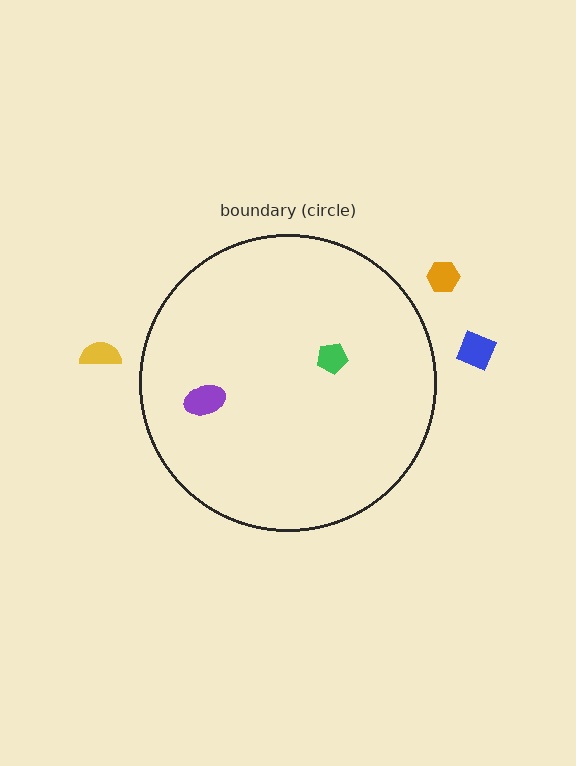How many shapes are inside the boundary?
2 inside, 3 outside.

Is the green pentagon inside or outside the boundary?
Inside.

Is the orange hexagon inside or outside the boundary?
Outside.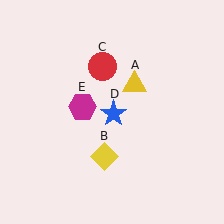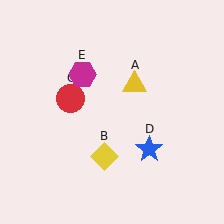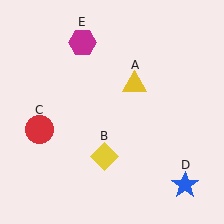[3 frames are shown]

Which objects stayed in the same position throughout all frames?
Yellow triangle (object A) and yellow diamond (object B) remained stationary.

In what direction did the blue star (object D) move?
The blue star (object D) moved down and to the right.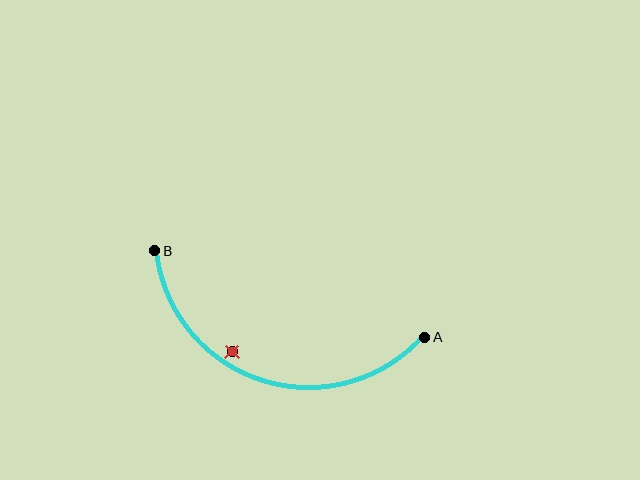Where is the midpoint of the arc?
The arc midpoint is the point on the curve farthest from the straight line joining A and B. It sits below that line.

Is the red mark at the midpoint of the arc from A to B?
No — the red mark does not lie on the arc at all. It sits slightly inside the curve.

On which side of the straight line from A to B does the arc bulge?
The arc bulges below the straight line connecting A and B.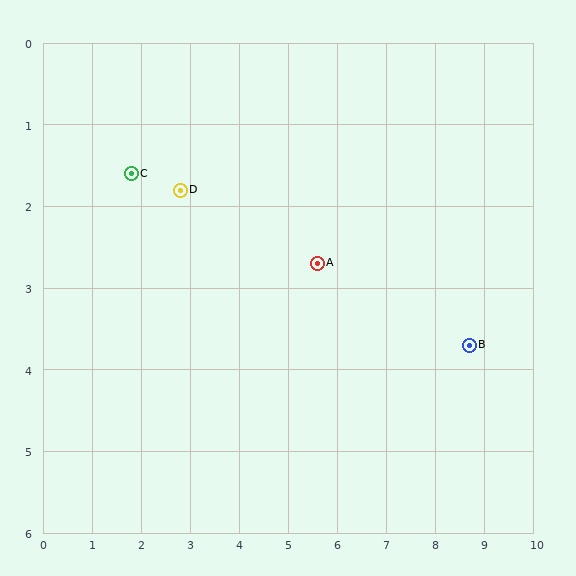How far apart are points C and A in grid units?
Points C and A are about 4.0 grid units apart.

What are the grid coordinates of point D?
Point D is at approximately (2.8, 1.8).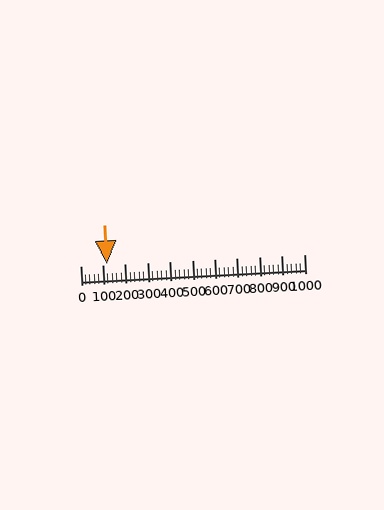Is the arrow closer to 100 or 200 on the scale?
The arrow is closer to 100.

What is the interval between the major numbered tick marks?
The major tick marks are spaced 100 units apart.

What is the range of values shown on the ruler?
The ruler shows values from 0 to 1000.